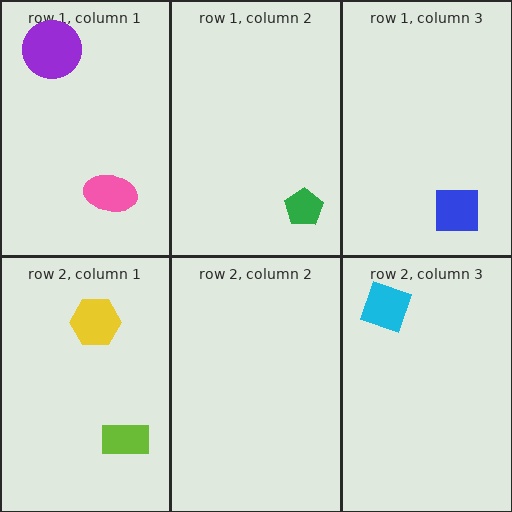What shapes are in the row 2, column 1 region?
The lime rectangle, the yellow hexagon.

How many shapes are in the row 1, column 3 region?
1.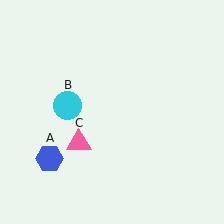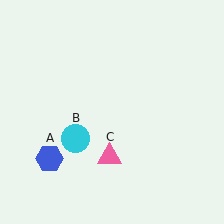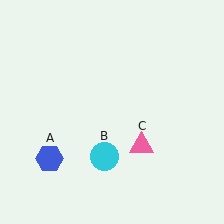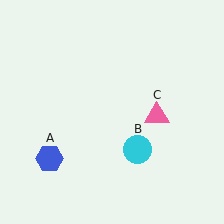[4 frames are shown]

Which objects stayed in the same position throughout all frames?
Blue hexagon (object A) remained stationary.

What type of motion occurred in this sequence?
The cyan circle (object B), pink triangle (object C) rotated counterclockwise around the center of the scene.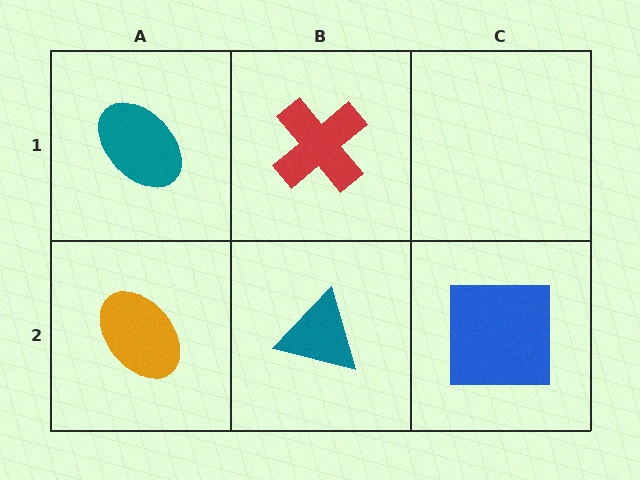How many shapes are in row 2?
3 shapes.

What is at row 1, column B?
A red cross.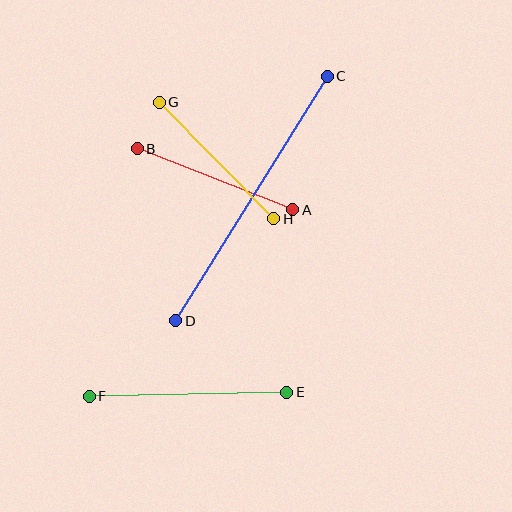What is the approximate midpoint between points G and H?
The midpoint is at approximately (217, 160) pixels.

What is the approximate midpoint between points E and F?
The midpoint is at approximately (188, 394) pixels.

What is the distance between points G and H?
The distance is approximately 163 pixels.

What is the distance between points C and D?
The distance is approximately 288 pixels.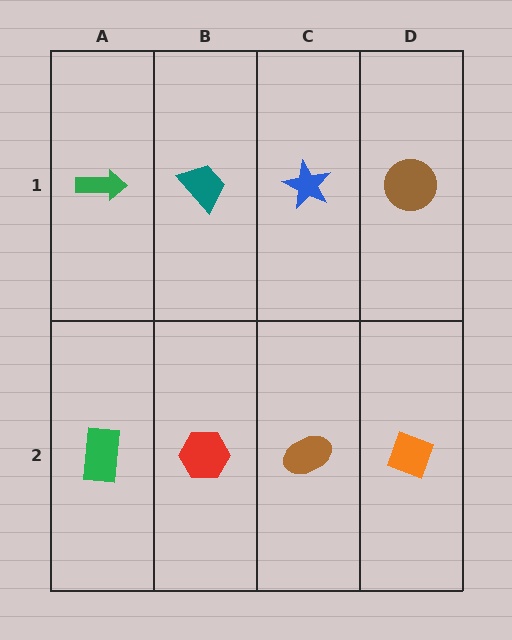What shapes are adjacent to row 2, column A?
A green arrow (row 1, column A), a red hexagon (row 2, column B).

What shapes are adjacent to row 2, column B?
A teal trapezoid (row 1, column B), a green rectangle (row 2, column A), a brown ellipse (row 2, column C).